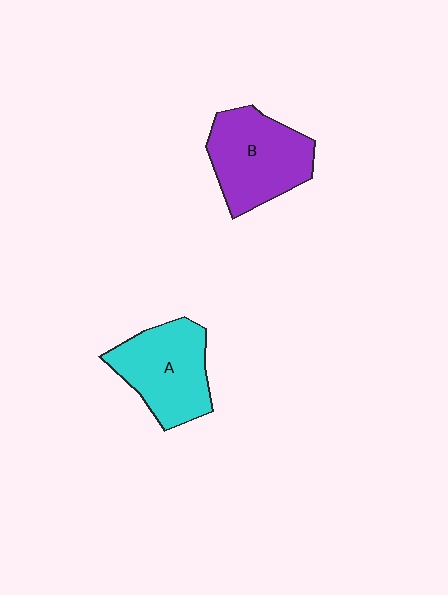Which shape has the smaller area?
Shape A (cyan).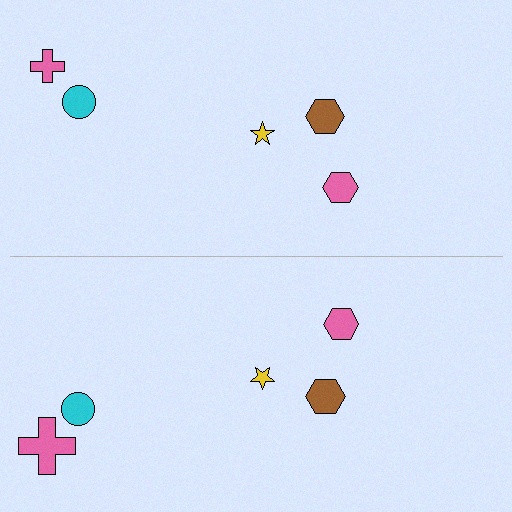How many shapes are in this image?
There are 10 shapes in this image.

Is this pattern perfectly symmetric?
No, the pattern is not perfectly symmetric. The pink cross on the bottom side has a different size than its mirror counterpart.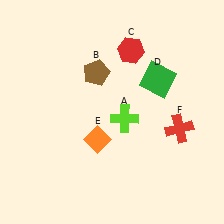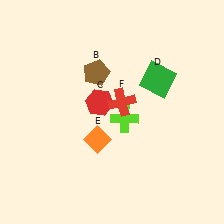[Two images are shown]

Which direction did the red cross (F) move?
The red cross (F) moved left.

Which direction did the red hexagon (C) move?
The red hexagon (C) moved down.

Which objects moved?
The objects that moved are: the red hexagon (C), the red cross (F).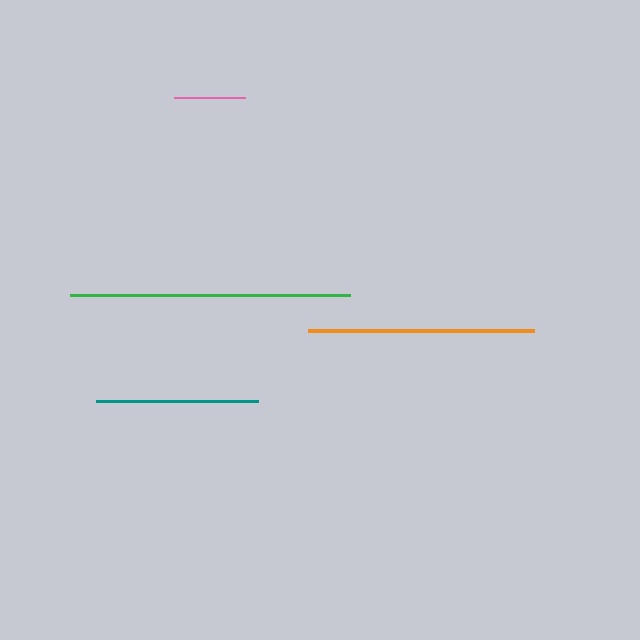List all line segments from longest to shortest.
From longest to shortest: green, orange, teal, pink.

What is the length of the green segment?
The green segment is approximately 280 pixels long.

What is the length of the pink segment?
The pink segment is approximately 71 pixels long.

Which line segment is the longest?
The green line is the longest at approximately 280 pixels.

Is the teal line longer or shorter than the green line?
The green line is longer than the teal line.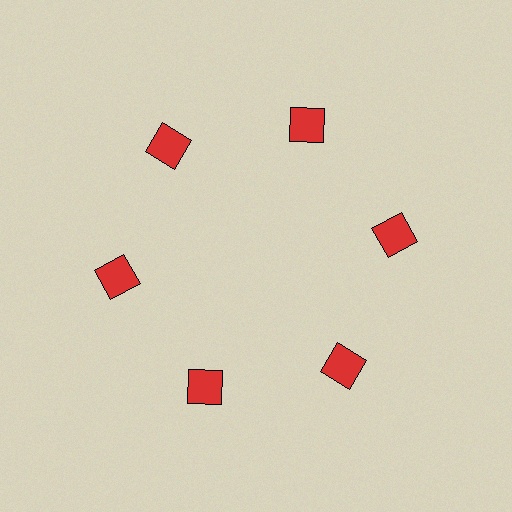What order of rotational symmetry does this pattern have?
This pattern has 6-fold rotational symmetry.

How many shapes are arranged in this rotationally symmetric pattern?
There are 6 shapes, arranged in 6 groups of 1.